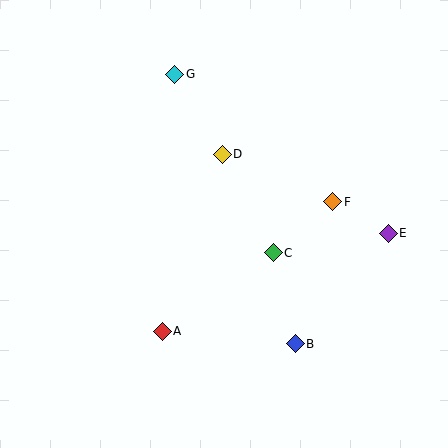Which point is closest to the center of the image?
Point C at (273, 253) is closest to the center.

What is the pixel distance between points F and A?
The distance between F and A is 214 pixels.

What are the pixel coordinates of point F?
Point F is at (333, 202).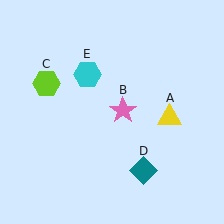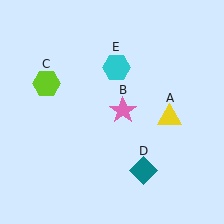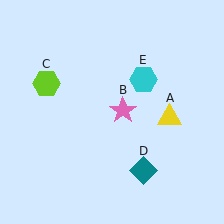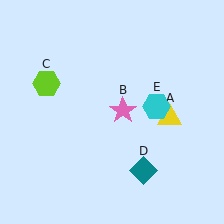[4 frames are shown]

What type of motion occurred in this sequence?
The cyan hexagon (object E) rotated clockwise around the center of the scene.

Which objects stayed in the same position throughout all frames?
Yellow triangle (object A) and pink star (object B) and lime hexagon (object C) and teal diamond (object D) remained stationary.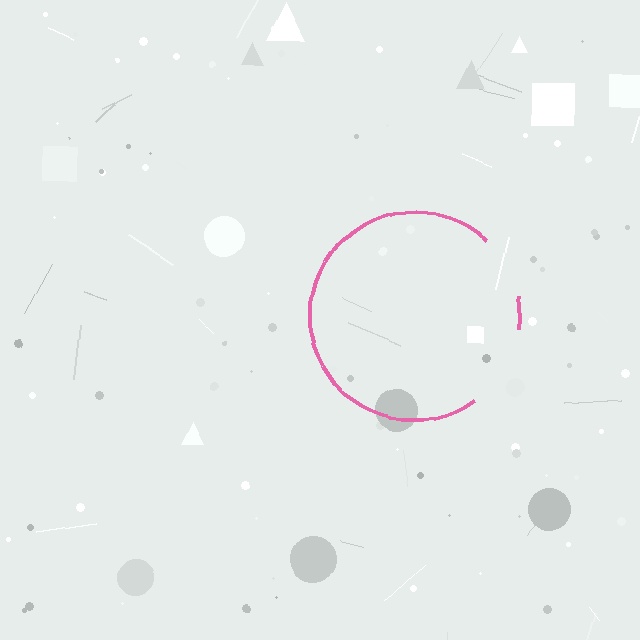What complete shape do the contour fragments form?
The contour fragments form a circle.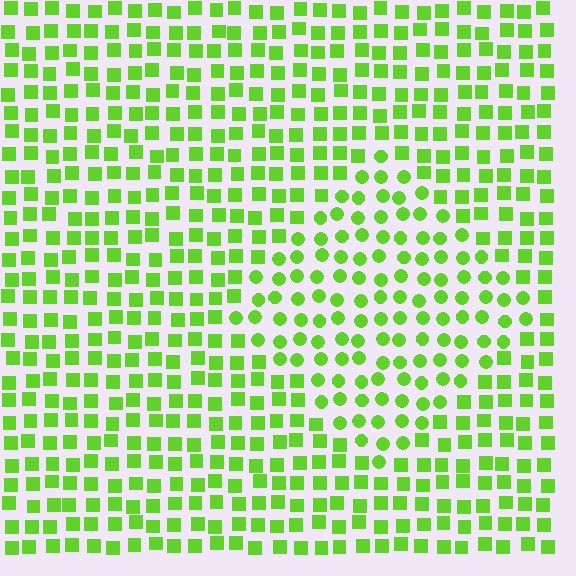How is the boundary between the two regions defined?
The boundary is defined by a change in element shape: circles inside vs. squares outside. All elements share the same color and spacing.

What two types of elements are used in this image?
The image uses circles inside the diamond region and squares outside it.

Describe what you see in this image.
The image is filled with small lime elements arranged in a uniform grid. A diamond-shaped region contains circles, while the surrounding area contains squares. The boundary is defined purely by the change in element shape.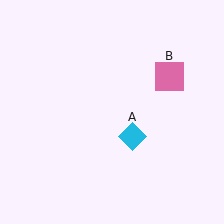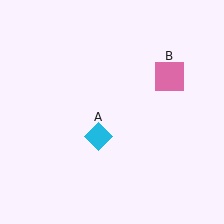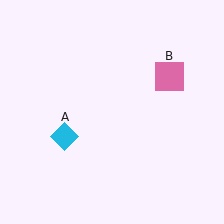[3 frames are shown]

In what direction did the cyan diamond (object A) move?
The cyan diamond (object A) moved left.